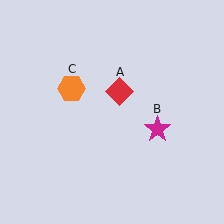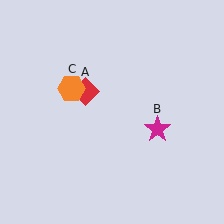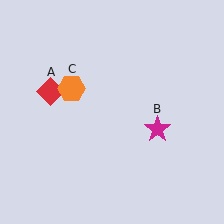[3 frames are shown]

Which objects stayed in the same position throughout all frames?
Magenta star (object B) and orange hexagon (object C) remained stationary.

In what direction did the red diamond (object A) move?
The red diamond (object A) moved left.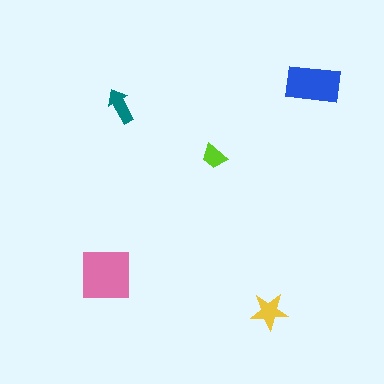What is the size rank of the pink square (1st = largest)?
1st.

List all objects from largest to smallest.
The pink square, the blue rectangle, the yellow star, the teal arrow, the lime trapezoid.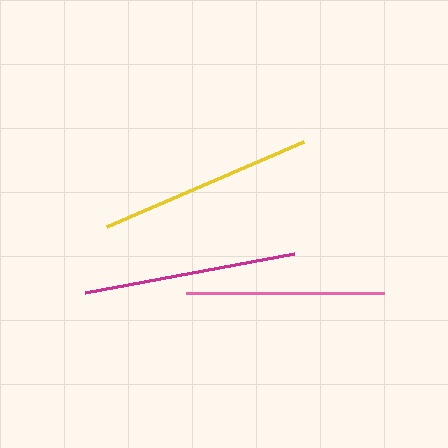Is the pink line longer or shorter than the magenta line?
The magenta line is longer than the pink line.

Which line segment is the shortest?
The pink line is the shortest at approximately 199 pixels.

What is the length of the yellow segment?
The yellow segment is approximately 215 pixels long.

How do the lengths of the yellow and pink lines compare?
The yellow and pink lines are approximately the same length.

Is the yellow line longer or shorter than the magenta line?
The yellow line is longer than the magenta line.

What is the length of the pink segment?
The pink segment is approximately 199 pixels long.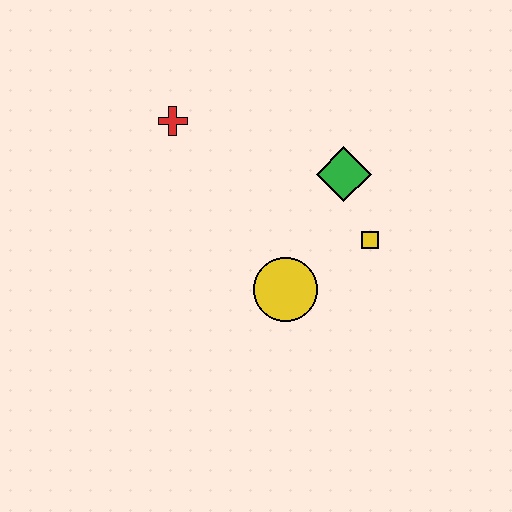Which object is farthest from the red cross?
The yellow square is farthest from the red cross.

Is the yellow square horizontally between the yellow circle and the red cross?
No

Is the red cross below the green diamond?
No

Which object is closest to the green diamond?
The yellow square is closest to the green diamond.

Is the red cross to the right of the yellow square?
No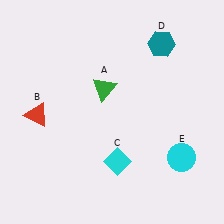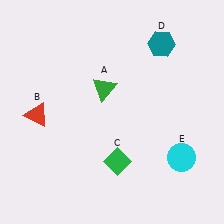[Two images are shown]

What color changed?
The diamond (C) changed from cyan in Image 1 to green in Image 2.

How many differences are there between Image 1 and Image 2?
There is 1 difference between the two images.